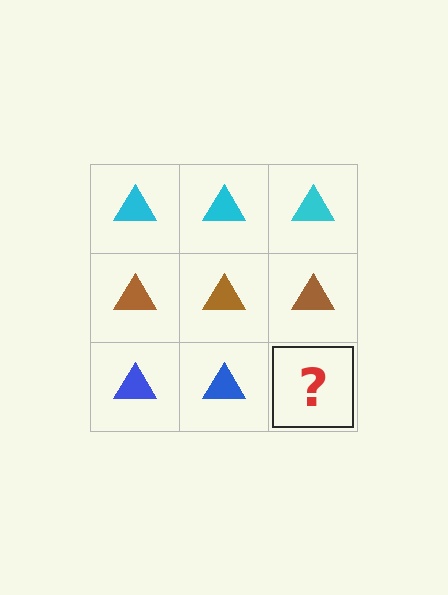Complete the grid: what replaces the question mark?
The question mark should be replaced with a blue triangle.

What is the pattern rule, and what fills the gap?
The rule is that each row has a consistent color. The gap should be filled with a blue triangle.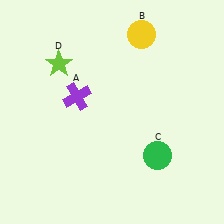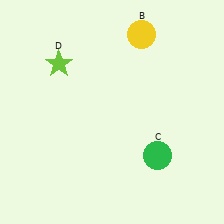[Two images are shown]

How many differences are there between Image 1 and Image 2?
There is 1 difference between the two images.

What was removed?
The purple cross (A) was removed in Image 2.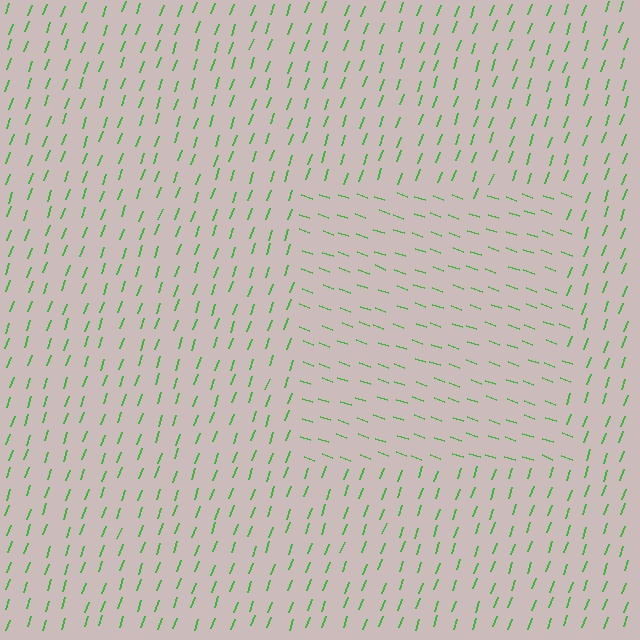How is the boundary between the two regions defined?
The boundary is defined purely by a change in line orientation (approximately 90 degrees difference). All lines are the same color and thickness.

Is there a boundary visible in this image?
Yes, there is a texture boundary formed by a change in line orientation.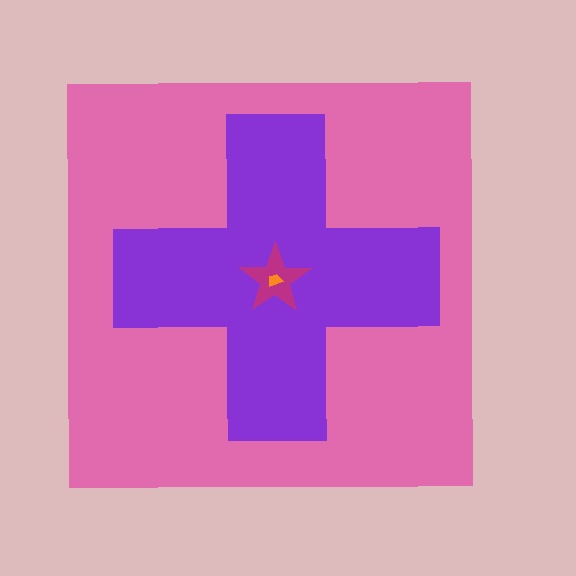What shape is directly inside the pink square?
The purple cross.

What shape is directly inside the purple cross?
The magenta star.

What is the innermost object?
The orange trapezoid.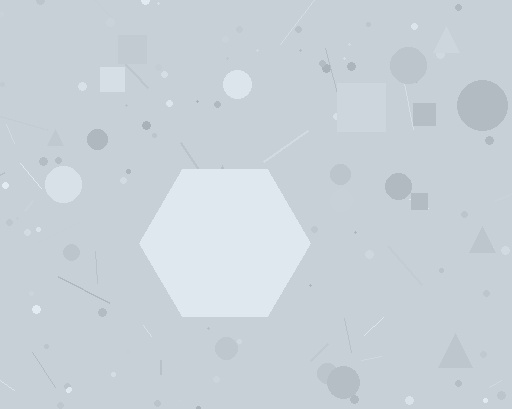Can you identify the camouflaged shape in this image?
The camouflaged shape is a hexagon.